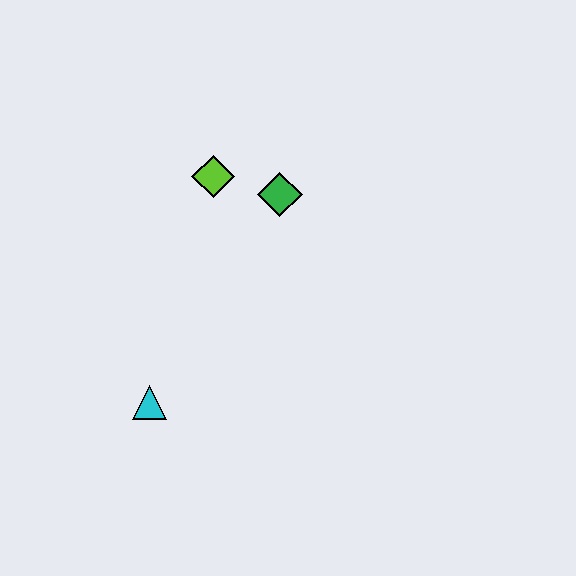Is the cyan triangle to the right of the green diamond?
No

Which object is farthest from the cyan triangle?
The green diamond is farthest from the cyan triangle.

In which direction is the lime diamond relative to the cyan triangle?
The lime diamond is above the cyan triangle.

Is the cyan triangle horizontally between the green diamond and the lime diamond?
No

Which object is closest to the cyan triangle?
The lime diamond is closest to the cyan triangle.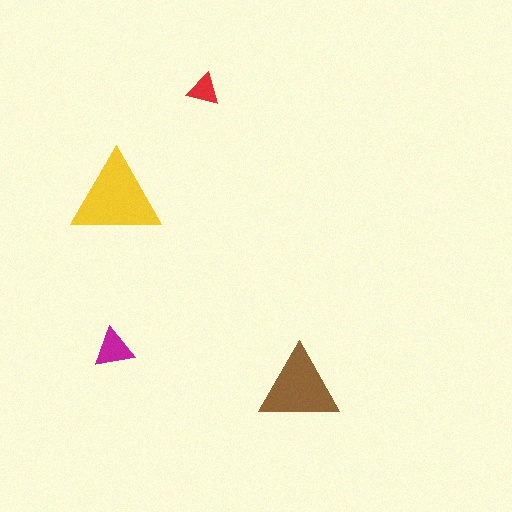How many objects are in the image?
There are 4 objects in the image.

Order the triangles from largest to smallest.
the yellow one, the brown one, the magenta one, the red one.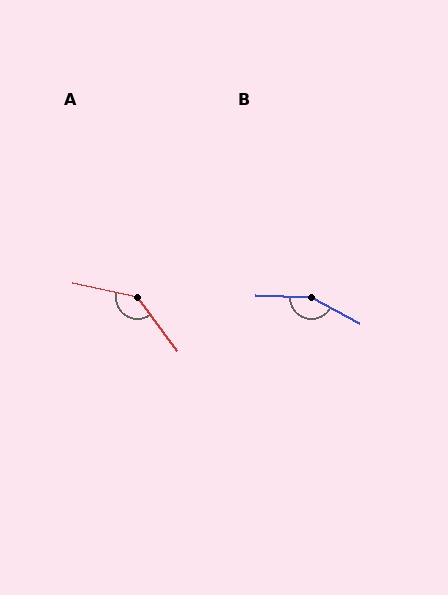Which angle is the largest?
B, at approximately 154 degrees.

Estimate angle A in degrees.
Approximately 139 degrees.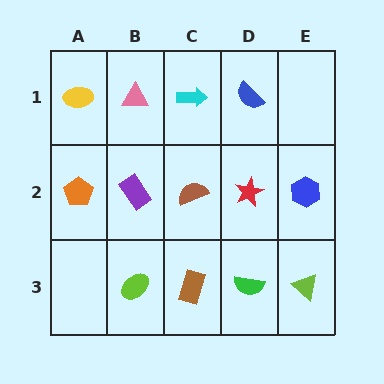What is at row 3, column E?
A lime triangle.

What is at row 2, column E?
A blue hexagon.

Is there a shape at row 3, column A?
No, that cell is empty.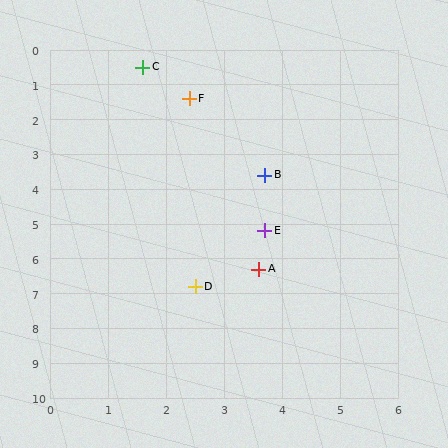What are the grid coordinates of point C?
Point C is at approximately (1.6, 0.5).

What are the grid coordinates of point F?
Point F is at approximately (2.4, 1.4).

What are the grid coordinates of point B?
Point B is at approximately (3.7, 3.6).